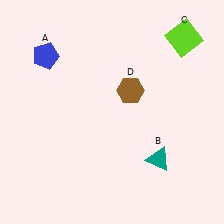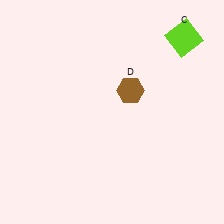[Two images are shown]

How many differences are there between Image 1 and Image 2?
There are 2 differences between the two images.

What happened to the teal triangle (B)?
The teal triangle (B) was removed in Image 2. It was in the bottom-right area of Image 1.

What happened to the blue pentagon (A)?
The blue pentagon (A) was removed in Image 2. It was in the top-left area of Image 1.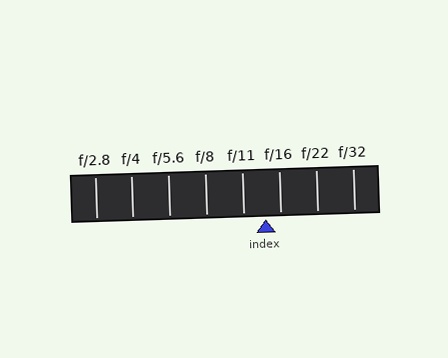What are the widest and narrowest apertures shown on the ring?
The widest aperture shown is f/2.8 and the narrowest is f/32.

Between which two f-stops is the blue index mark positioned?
The index mark is between f/11 and f/16.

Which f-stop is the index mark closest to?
The index mark is closest to f/16.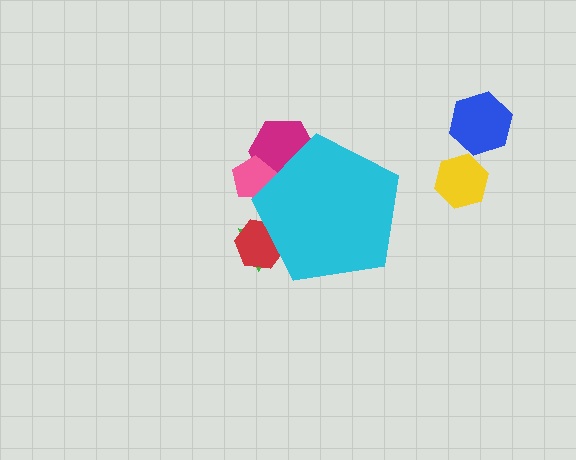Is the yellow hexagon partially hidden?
No, the yellow hexagon is fully visible.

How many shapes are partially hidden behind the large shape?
4 shapes are partially hidden.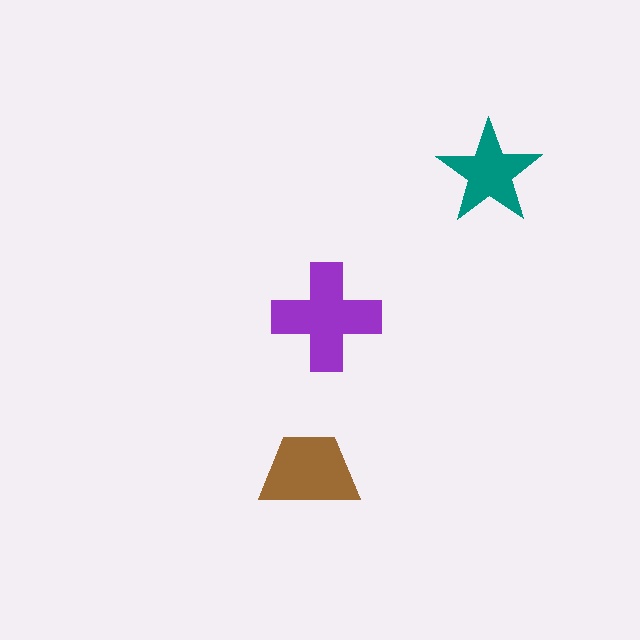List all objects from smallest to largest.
The teal star, the brown trapezoid, the purple cross.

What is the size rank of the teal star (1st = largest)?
3rd.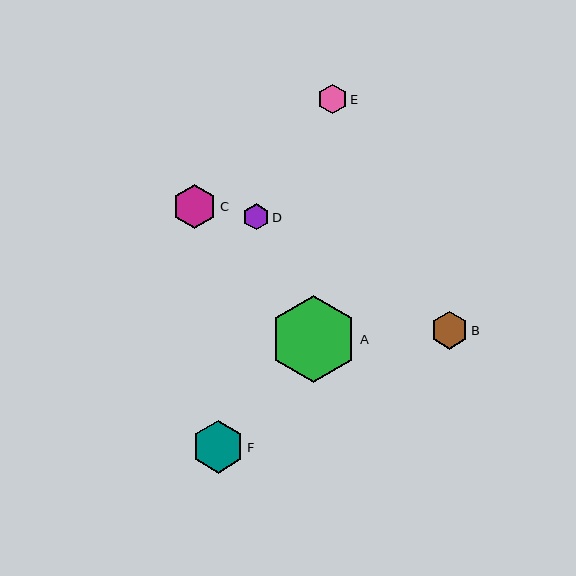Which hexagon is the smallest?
Hexagon D is the smallest with a size of approximately 26 pixels.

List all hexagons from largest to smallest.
From largest to smallest: A, F, C, B, E, D.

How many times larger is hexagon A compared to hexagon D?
Hexagon A is approximately 3.3 times the size of hexagon D.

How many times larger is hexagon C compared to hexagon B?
Hexagon C is approximately 1.2 times the size of hexagon B.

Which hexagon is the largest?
Hexagon A is the largest with a size of approximately 87 pixels.